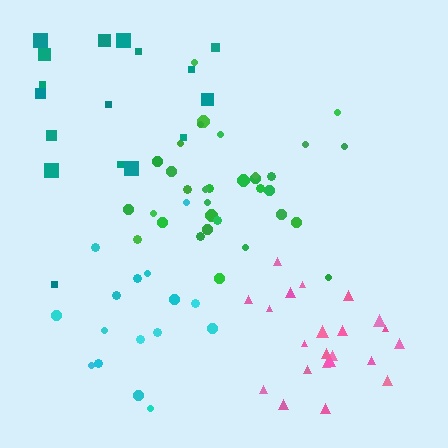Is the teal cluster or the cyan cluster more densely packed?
Cyan.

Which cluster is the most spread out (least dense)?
Teal.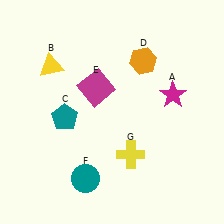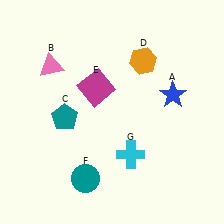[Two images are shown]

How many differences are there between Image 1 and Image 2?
There are 3 differences between the two images.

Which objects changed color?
A changed from magenta to blue. B changed from yellow to pink. G changed from yellow to cyan.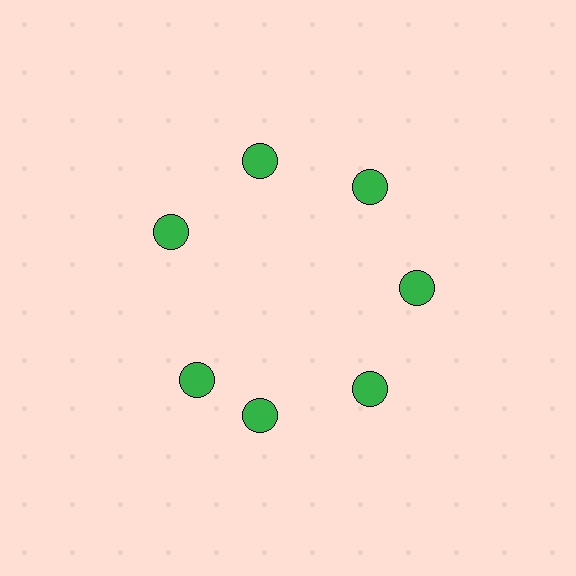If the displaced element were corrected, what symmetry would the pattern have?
It would have 7-fold rotational symmetry — the pattern would map onto itself every 51 degrees.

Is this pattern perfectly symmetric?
No. The 7 green circles are arranged in a ring, but one element near the 8 o'clock position is rotated out of alignment along the ring, breaking the 7-fold rotational symmetry.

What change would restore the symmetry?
The symmetry would be restored by rotating it back into even spacing with its neighbors so that all 7 circles sit at equal angles and equal distance from the center.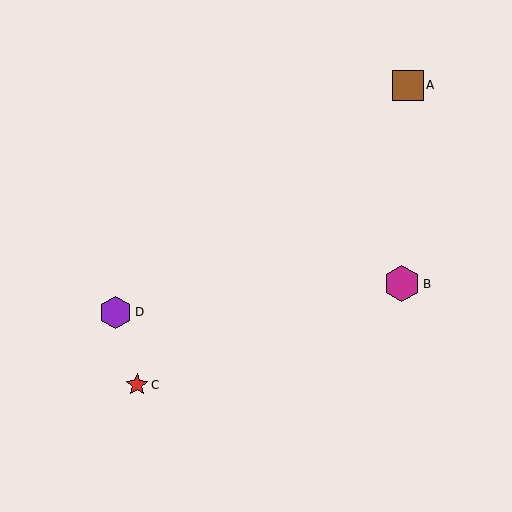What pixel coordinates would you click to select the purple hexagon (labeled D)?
Click at (116, 312) to select the purple hexagon D.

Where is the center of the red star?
The center of the red star is at (137, 385).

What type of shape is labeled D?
Shape D is a purple hexagon.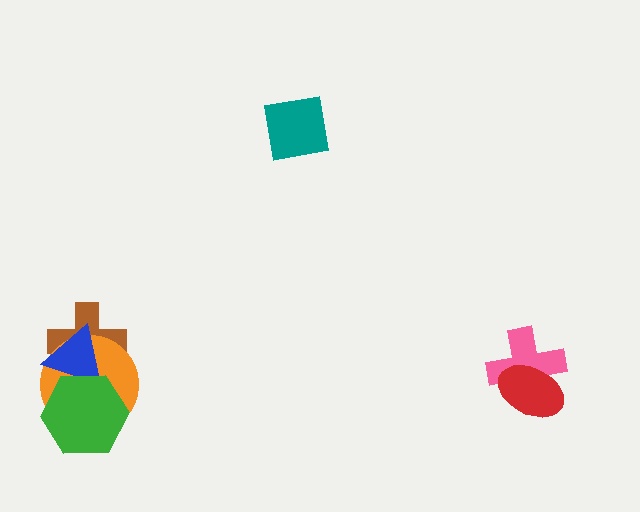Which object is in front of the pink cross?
The red ellipse is in front of the pink cross.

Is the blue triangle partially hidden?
Yes, it is partially covered by another shape.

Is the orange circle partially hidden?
Yes, it is partially covered by another shape.